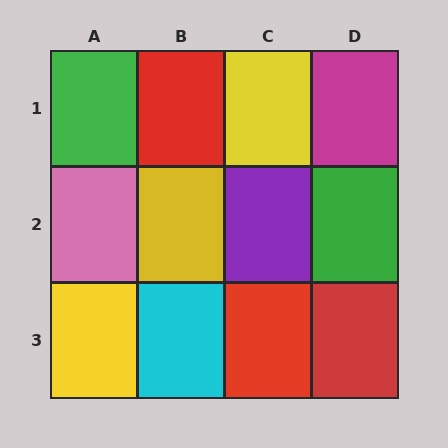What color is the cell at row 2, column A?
Pink.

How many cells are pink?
1 cell is pink.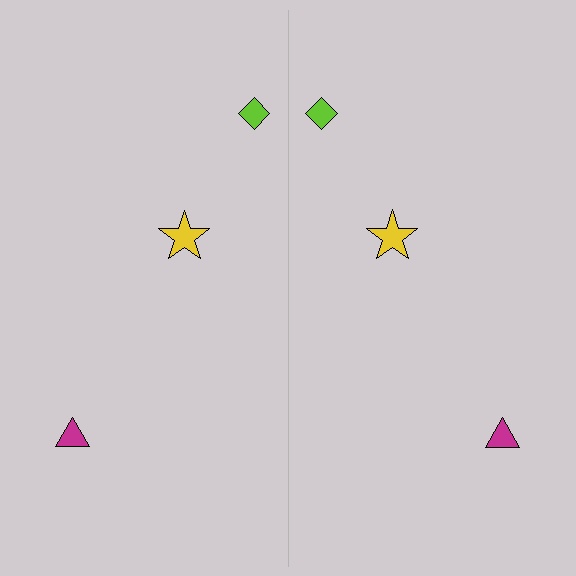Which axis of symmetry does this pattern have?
The pattern has a vertical axis of symmetry running through the center of the image.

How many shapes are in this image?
There are 6 shapes in this image.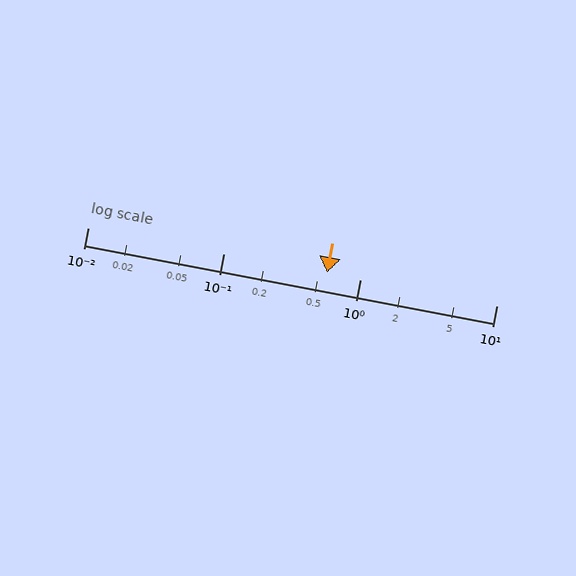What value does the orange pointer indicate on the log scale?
The pointer indicates approximately 0.57.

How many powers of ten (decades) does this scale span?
The scale spans 3 decades, from 0.01 to 10.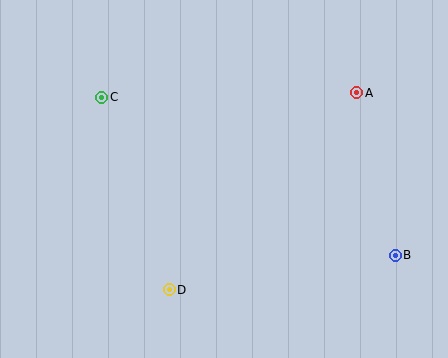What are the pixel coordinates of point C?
Point C is at (102, 97).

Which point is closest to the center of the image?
Point D at (169, 290) is closest to the center.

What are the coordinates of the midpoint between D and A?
The midpoint between D and A is at (263, 191).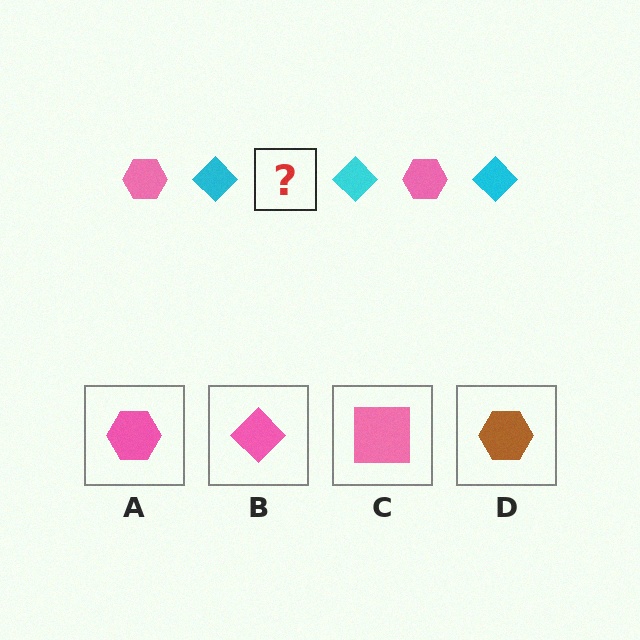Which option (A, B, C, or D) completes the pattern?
A.